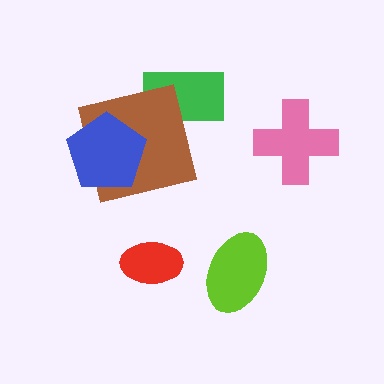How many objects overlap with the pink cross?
0 objects overlap with the pink cross.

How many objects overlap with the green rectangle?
1 object overlaps with the green rectangle.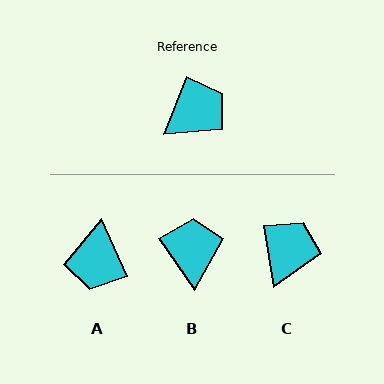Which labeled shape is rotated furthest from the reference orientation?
A, about 134 degrees away.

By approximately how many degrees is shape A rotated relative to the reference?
Approximately 134 degrees clockwise.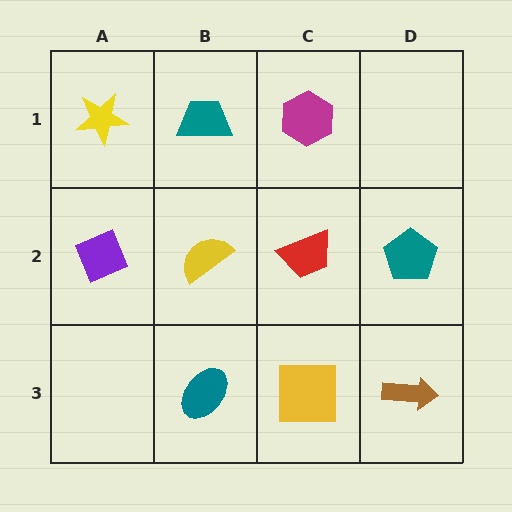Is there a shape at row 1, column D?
No, that cell is empty.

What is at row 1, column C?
A magenta hexagon.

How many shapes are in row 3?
3 shapes.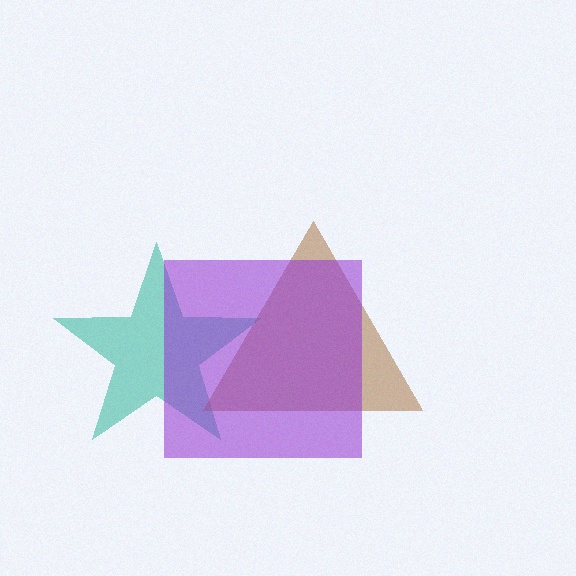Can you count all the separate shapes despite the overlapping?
Yes, there are 3 separate shapes.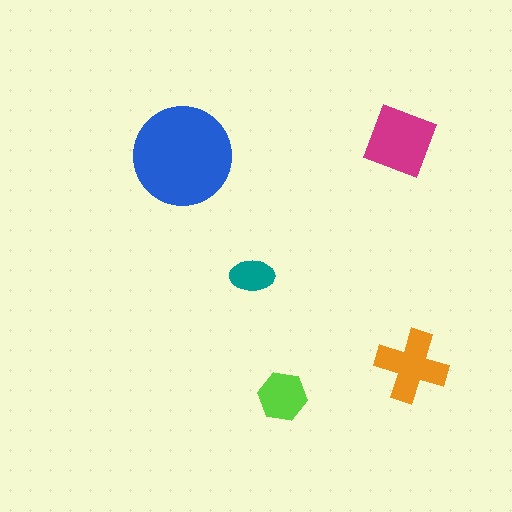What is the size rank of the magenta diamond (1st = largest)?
2nd.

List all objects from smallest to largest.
The teal ellipse, the lime hexagon, the orange cross, the magenta diamond, the blue circle.